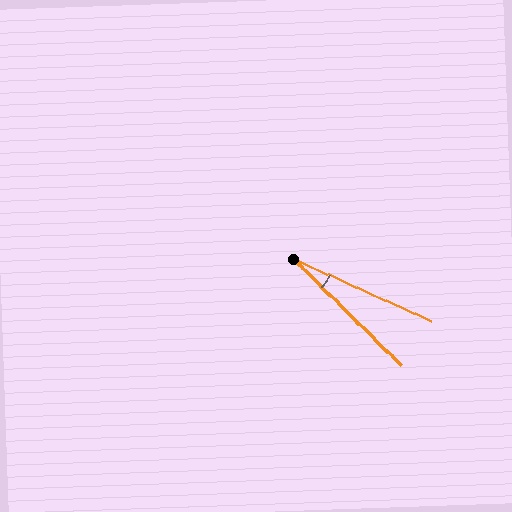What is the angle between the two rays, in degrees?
Approximately 21 degrees.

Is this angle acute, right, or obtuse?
It is acute.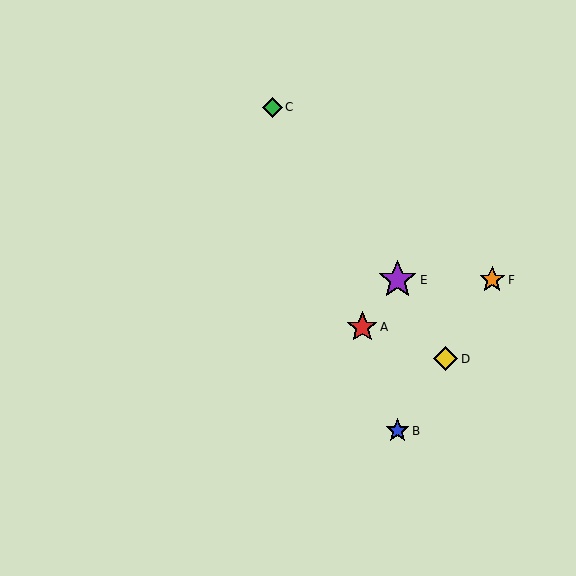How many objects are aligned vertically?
2 objects (B, E) are aligned vertically.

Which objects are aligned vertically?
Objects B, E are aligned vertically.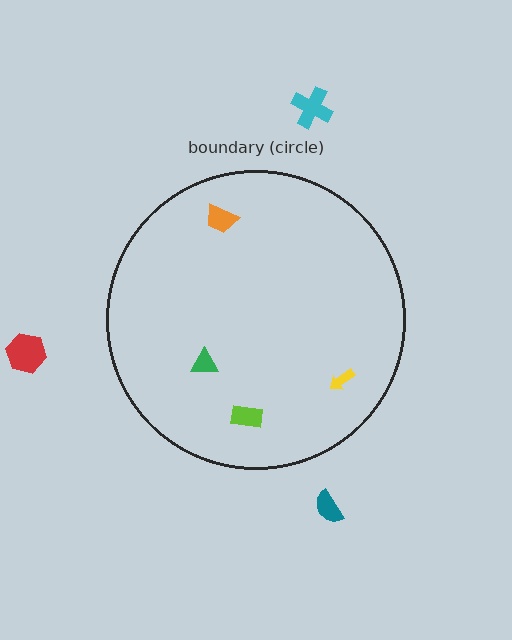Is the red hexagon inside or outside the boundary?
Outside.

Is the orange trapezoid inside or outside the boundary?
Inside.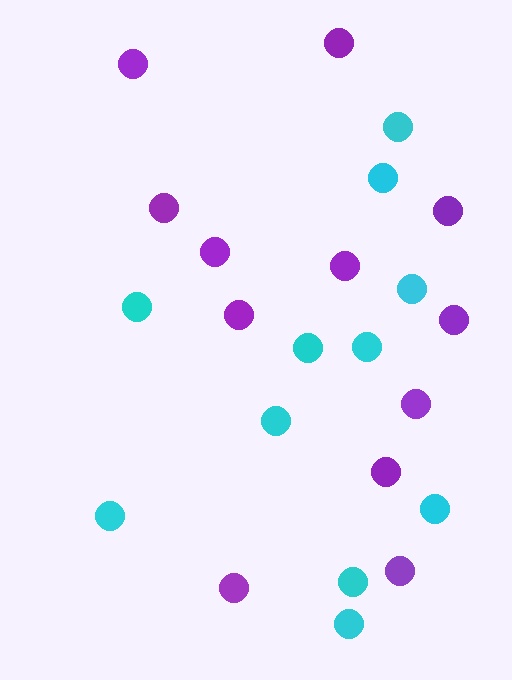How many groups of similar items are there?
There are 2 groups: one group of cyan circles (11) and one group of purple circles (12).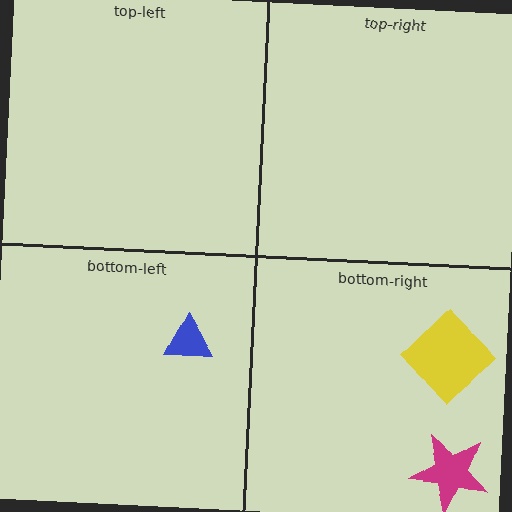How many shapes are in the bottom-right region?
2.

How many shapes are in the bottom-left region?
1.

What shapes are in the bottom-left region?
The blue triangle.